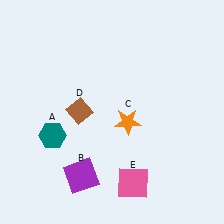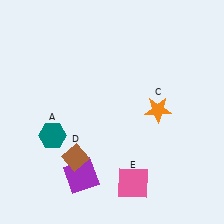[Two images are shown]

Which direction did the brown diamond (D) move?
The brown diamond (D) moved down.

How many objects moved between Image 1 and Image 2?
2 objects moved between the two images.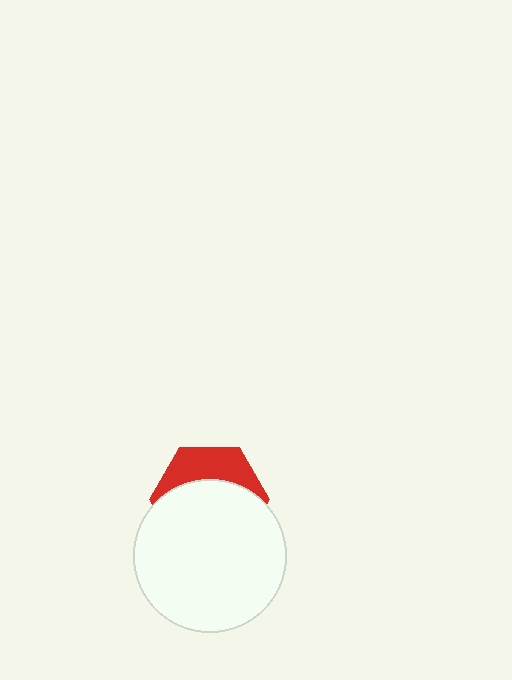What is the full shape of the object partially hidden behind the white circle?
The partially hidden object is a red hexagon.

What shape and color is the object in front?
The object in front is a white circle.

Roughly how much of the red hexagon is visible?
A small part of it is visible (roughly 35%).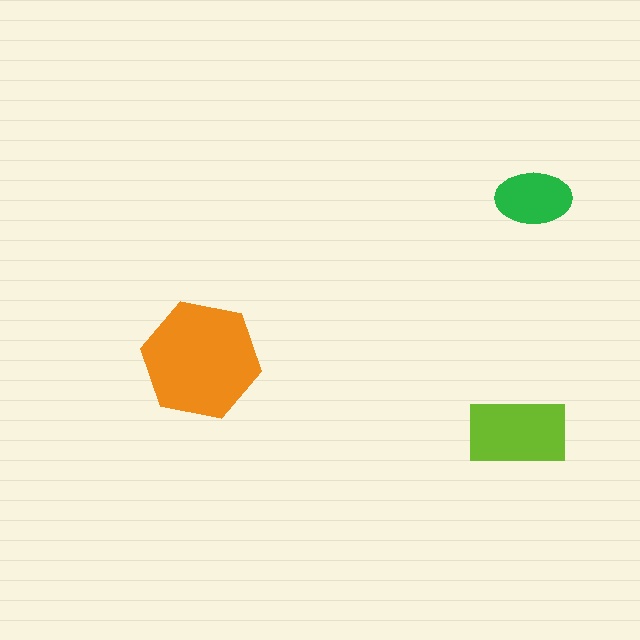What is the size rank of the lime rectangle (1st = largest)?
2nd.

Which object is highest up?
The green ellipse is topmost.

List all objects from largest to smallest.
The orange hexagon, the lime rectangle, the green ellipse.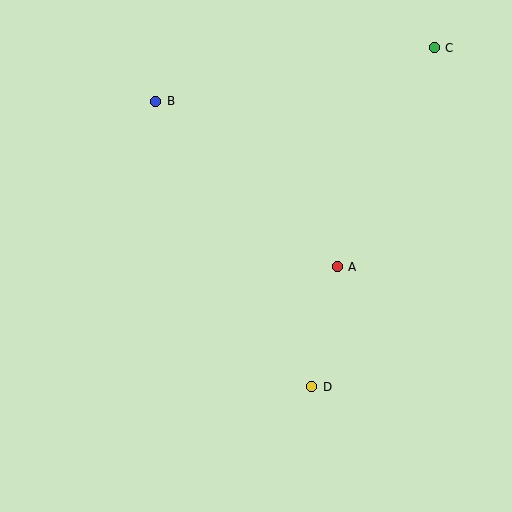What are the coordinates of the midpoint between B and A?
The midpoint between B and A is at (246, 184).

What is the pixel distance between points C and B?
The distance between C and B is 284 pixels.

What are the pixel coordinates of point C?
Point C is at (434, 48).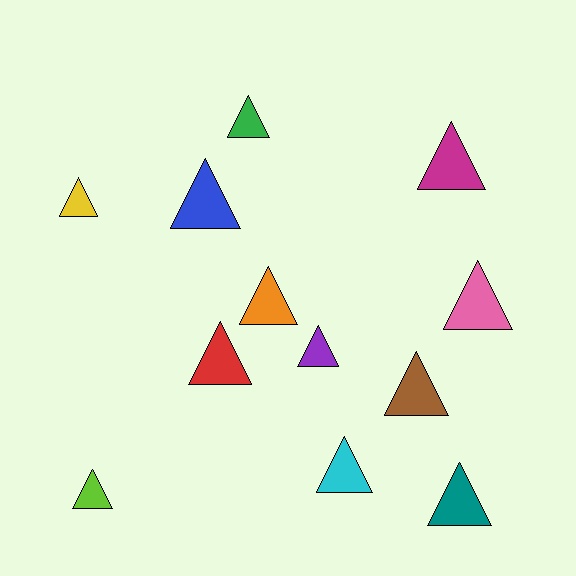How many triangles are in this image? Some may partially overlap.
There are 12 triangles.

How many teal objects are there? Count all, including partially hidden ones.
There is 1 teal object.